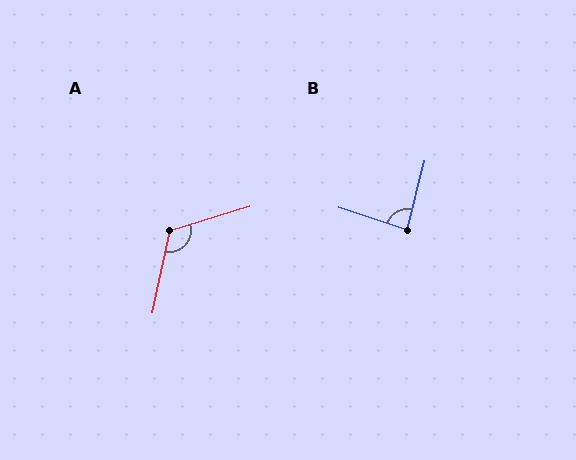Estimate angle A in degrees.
Approximately 119 degrees.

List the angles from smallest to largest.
B (85°), A (119°).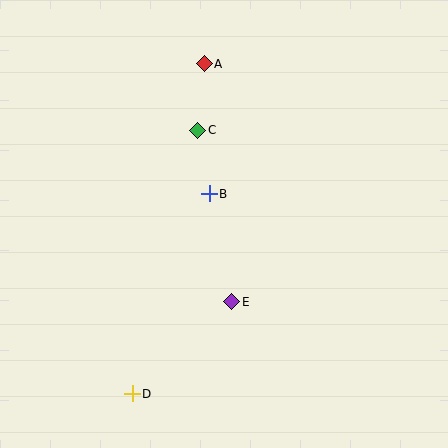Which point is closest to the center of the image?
Point B at (209, 194) is closest to the center.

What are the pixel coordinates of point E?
Point E is at (232, 302).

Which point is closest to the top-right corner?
Point A is closest to the top-right corner.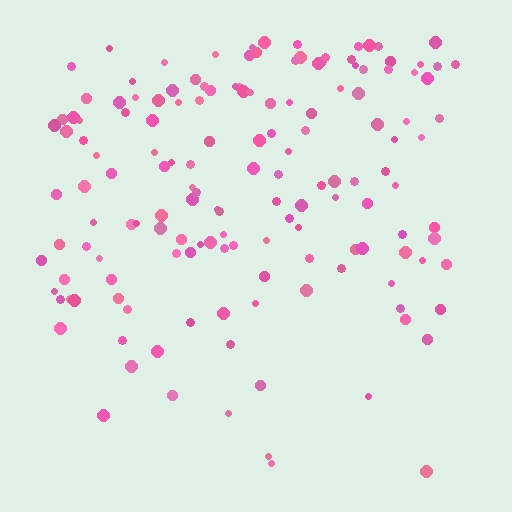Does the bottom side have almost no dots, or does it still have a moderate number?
Still a moderate number, just noticeably fewer than the top.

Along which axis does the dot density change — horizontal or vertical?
Vertical.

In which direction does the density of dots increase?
From bottom to top, with the top side densest.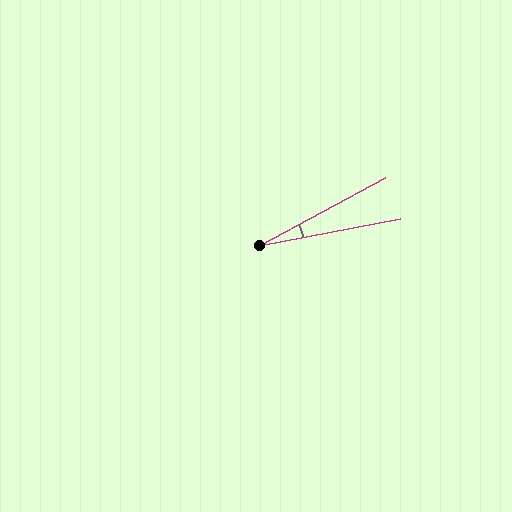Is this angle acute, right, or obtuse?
It is acute.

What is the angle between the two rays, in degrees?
Approximately 18 degrees.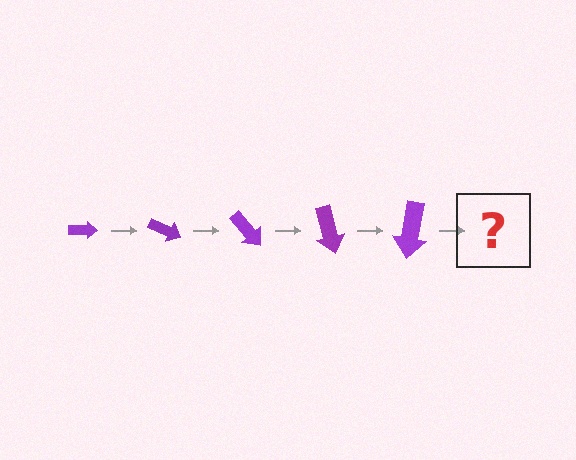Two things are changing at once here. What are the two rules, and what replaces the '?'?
The two rules are that the arrow grows larger each step and it rotates 25 degrees each step. The '?' should be an arrow, larger than the previous one and rotated 125 degrees from the start.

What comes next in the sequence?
The next element should be an arrow, larger than the previous one and rotated 125 degrees from the start.